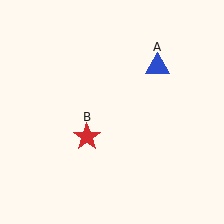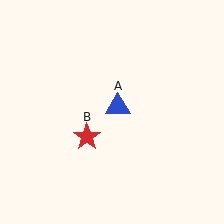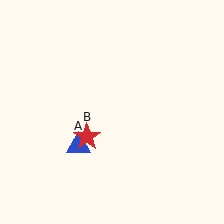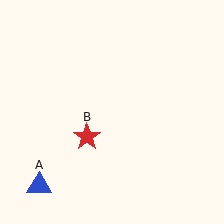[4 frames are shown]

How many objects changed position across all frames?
1 object changed position: blue triangle (object A).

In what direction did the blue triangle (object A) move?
The blue triangle (object A) moved down and to the left.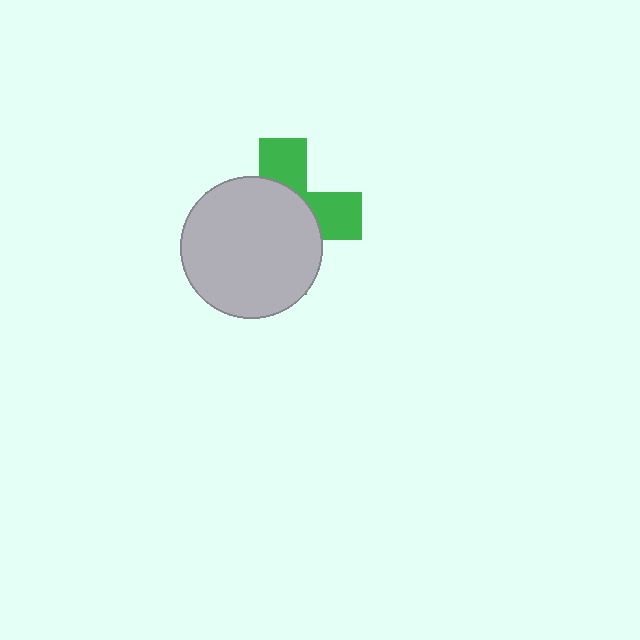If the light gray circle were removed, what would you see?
You would see the complete green cross.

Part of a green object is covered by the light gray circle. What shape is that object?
It is a cross.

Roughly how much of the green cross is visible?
A small part of it is visible (roughly 36%).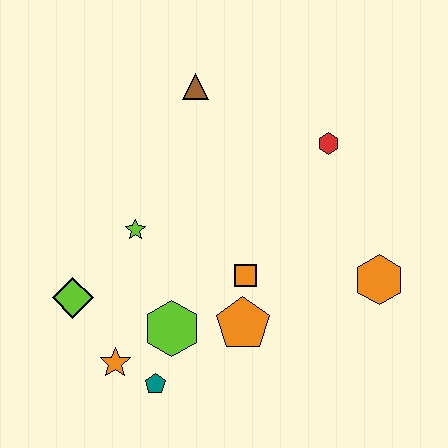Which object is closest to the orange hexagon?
The orange square is closest to the orange hexagon.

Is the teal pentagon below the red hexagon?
Yes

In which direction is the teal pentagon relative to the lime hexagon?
The teal pentagon is below the lime hexagon.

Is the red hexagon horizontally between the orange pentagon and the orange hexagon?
Yes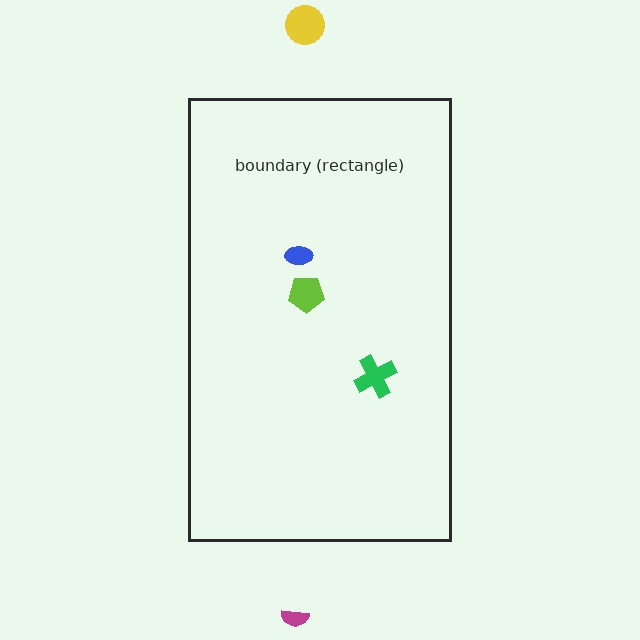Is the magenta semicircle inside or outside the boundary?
Outside.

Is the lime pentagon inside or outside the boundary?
Inside.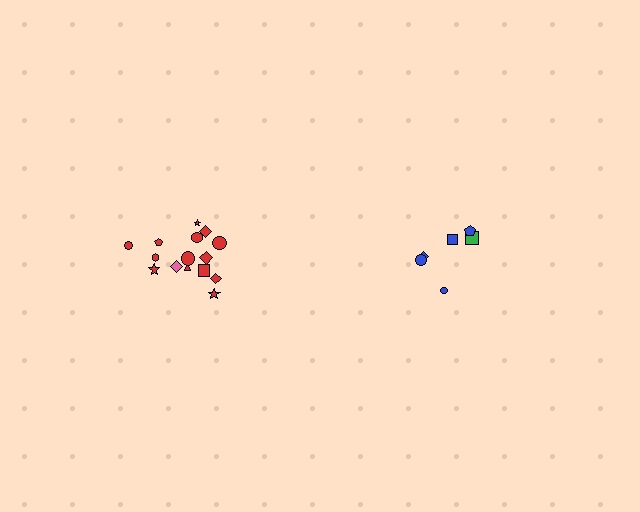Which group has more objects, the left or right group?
The left group.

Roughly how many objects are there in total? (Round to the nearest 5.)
Roughly 20 objects in total.